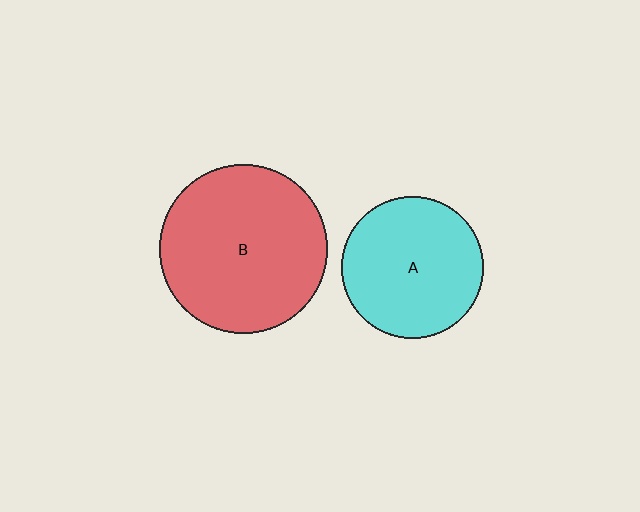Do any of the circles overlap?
No, none of the circles overlap.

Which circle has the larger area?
Circle B (red).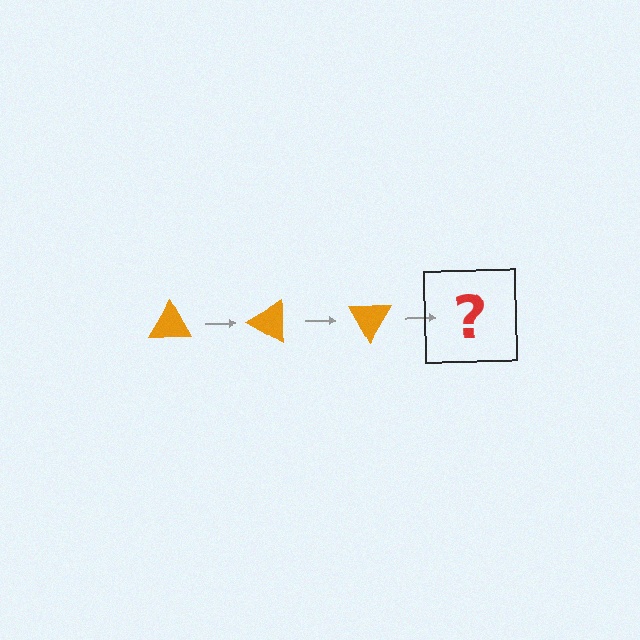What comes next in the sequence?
The next element should be an orange triangle rotated 90 degrees.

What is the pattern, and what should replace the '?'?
The pattern is that the triangle rotates 30 degrees each step. The '?' should be an orange triangle rotated 90 degrees.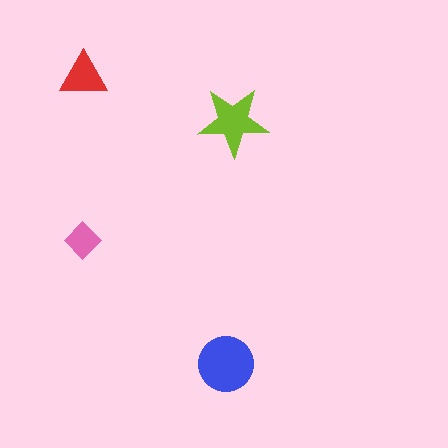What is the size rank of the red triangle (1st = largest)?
3rd.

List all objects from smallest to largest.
The pink diamond, the red triangle, the lime star, the blue circle.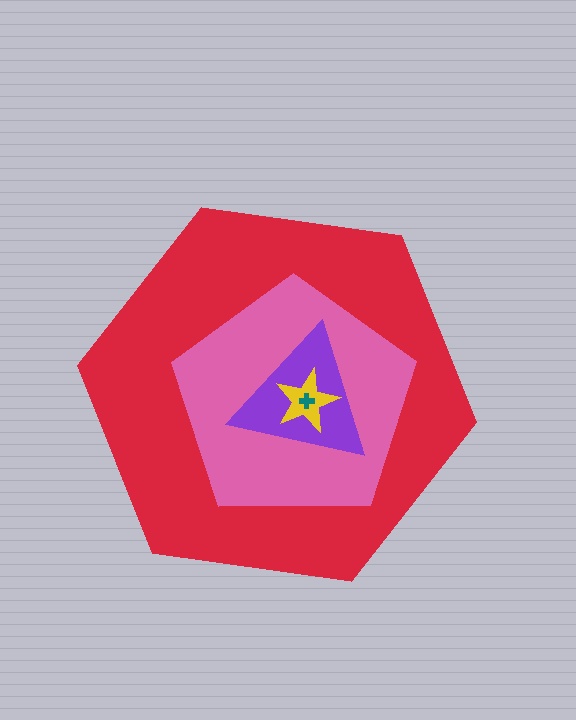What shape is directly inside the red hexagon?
The pink pentagon.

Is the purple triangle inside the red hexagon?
Yes.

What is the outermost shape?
The red hexagon.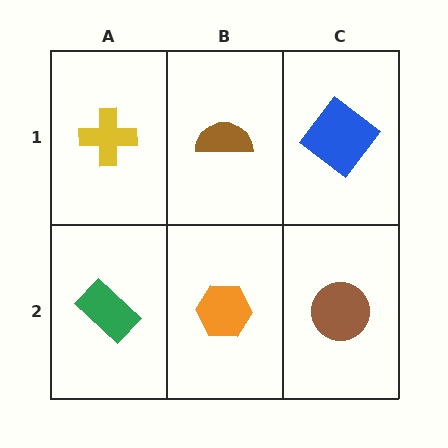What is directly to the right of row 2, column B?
A brown circle.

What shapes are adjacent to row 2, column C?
A blue diamond (row 1, column C), an orange hexagon (row 2, column B).